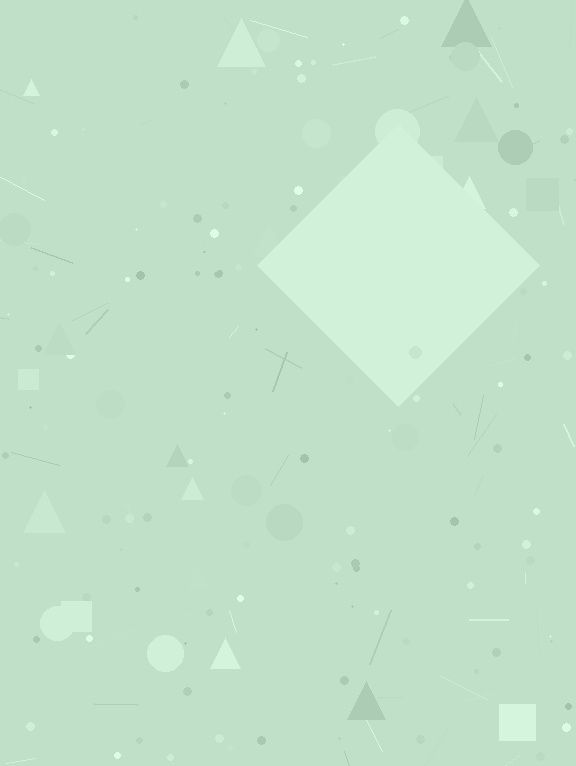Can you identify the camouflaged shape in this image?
The camouflaged shape is a diamond.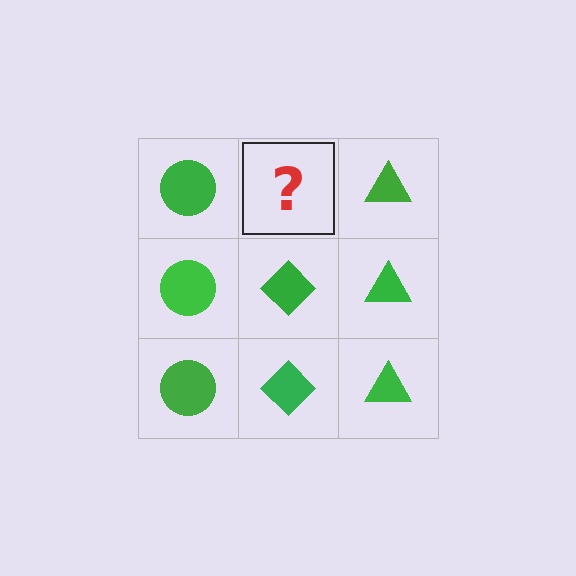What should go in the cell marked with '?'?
The missing cell should contain a green diamond.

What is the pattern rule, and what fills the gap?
The rule is that each column has a consistent shape. The gap should be filled with a green diamond.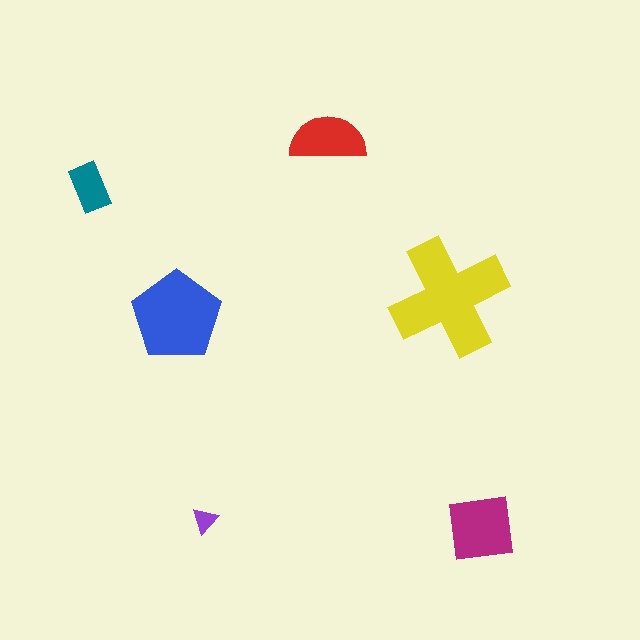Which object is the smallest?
The purple triangle.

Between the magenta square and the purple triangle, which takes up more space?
The magenta square.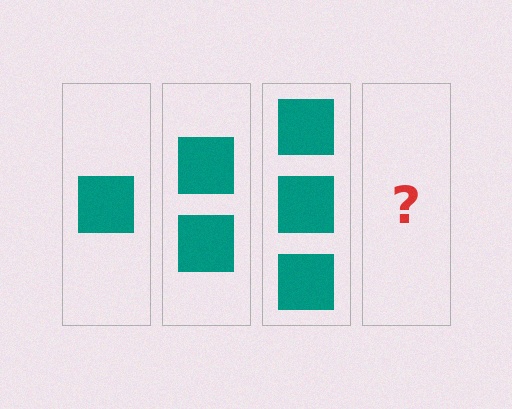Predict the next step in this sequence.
The next step is 4 squares.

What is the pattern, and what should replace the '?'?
The pattern is that each step adds one more square. The '?' should be 4 squares.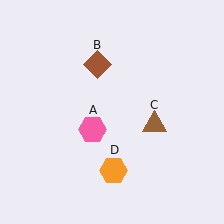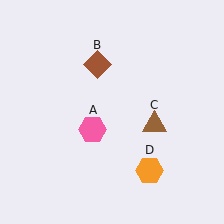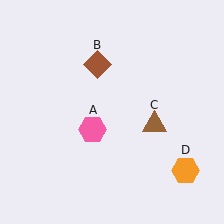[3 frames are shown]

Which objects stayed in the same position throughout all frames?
Pink hexagon (object A) and brown diamond (object B) and brown triangle (object C) remained stationary.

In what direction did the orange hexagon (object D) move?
The orange hexagon (object D) moved right.